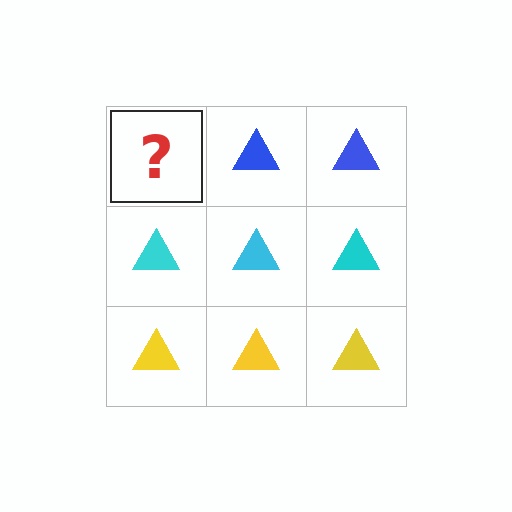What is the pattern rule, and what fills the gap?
The rule is that each row has a consistent color. The gap should be filled with a blue triangle.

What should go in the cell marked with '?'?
The missing cell should contain a blue triangle.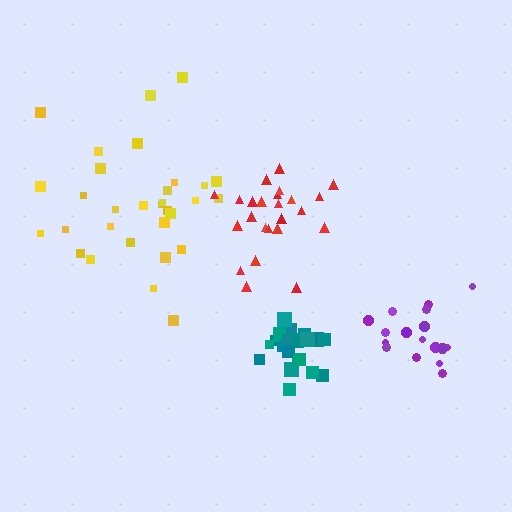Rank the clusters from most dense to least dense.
teal, purple, red, yellow.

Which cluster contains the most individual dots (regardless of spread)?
Yellow (31).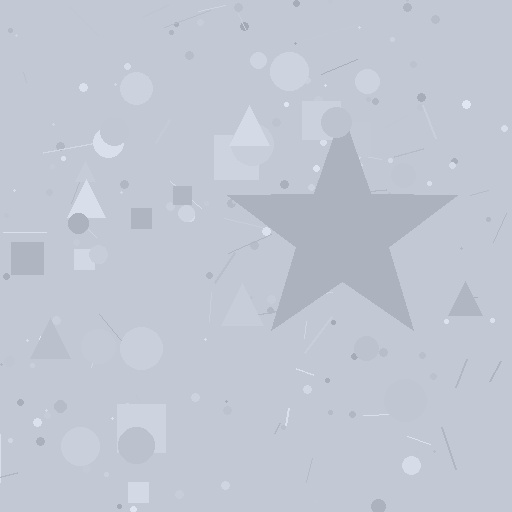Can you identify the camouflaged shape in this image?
The camouflaged shape is a star.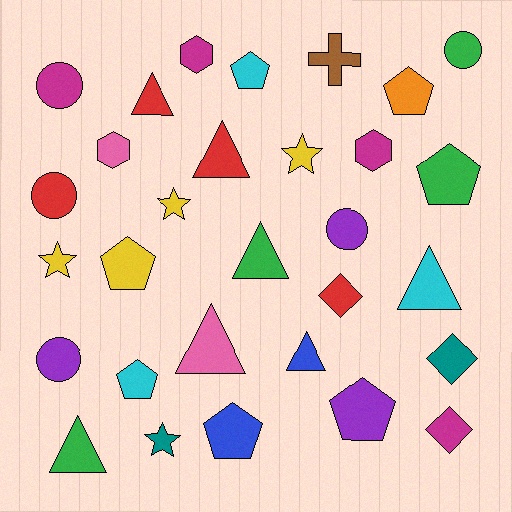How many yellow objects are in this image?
There are 4 yellow objects.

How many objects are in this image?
There are 30 objects.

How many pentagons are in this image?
There are 7 pentagons.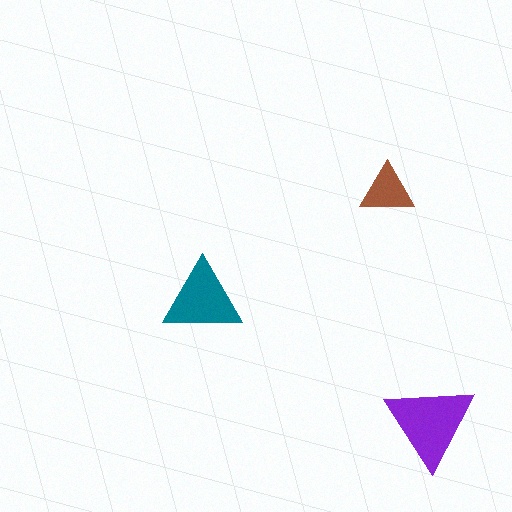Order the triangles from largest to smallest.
the purple one, the teal one, the brown one.